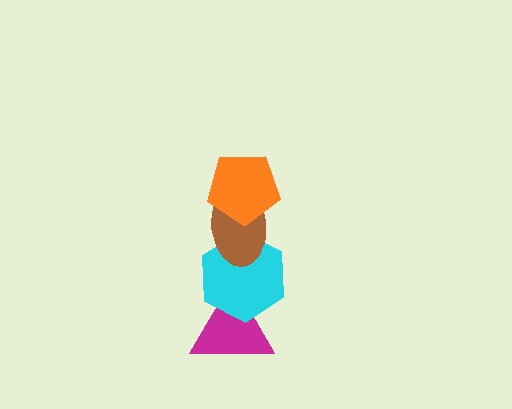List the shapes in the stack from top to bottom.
From top to bottom: the orange pentagon, the brown ellipse, the cyan hexagon, the magenta triangle.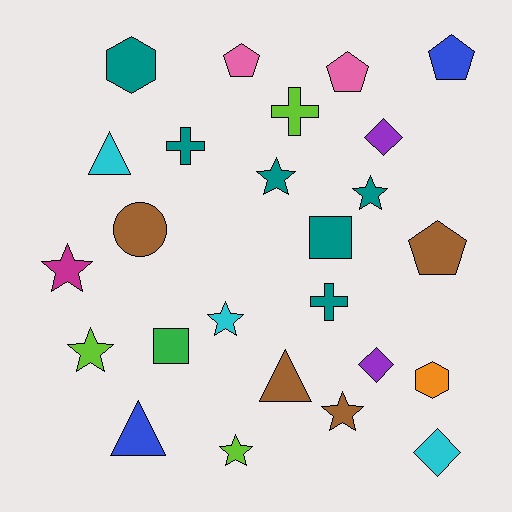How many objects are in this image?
There are 25 objects.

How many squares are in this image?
There are 2 squares.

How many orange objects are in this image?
There is 1 orange object.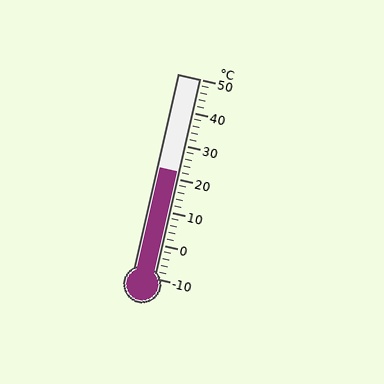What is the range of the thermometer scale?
The thermometer scale ranges from -10°C to 50°C.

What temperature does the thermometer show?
The thermometer shows approximately 22°C.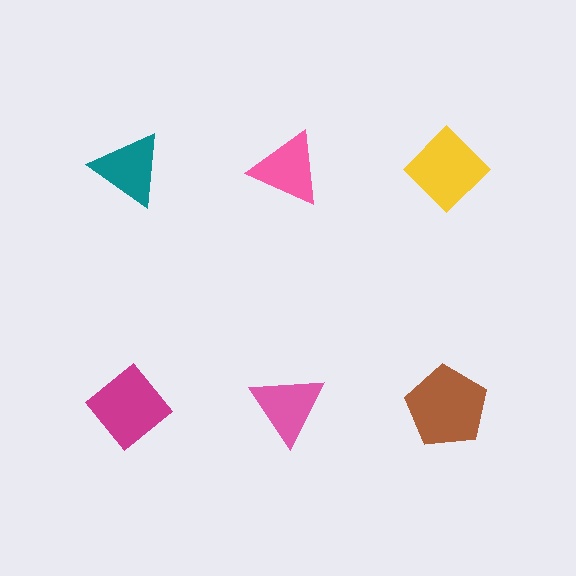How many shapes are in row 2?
3 shapes.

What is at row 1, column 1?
A teal triangle.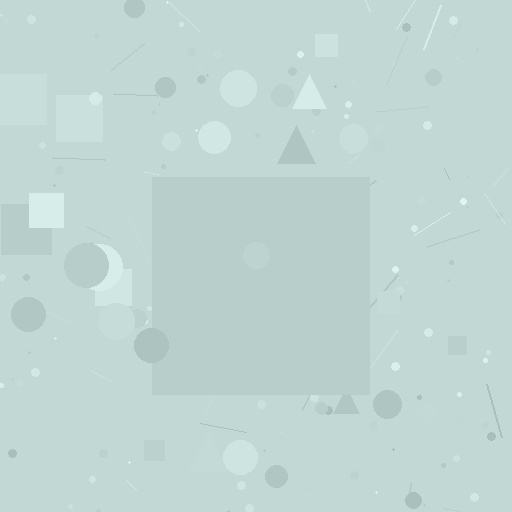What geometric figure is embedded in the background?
A square is embedded in the background.